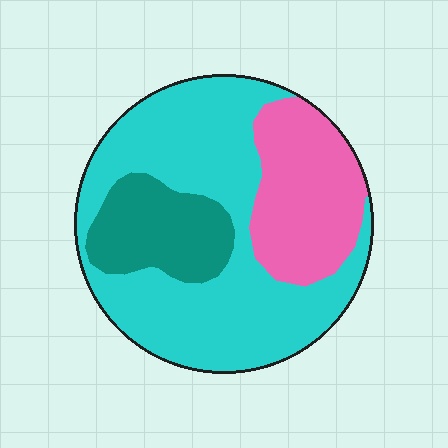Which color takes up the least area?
Teal, at roughly 15%.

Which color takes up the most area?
Cyan, at roughly 60%.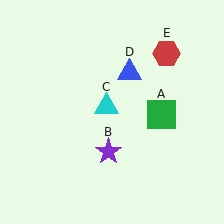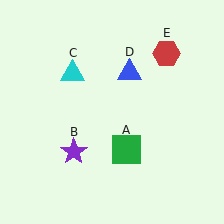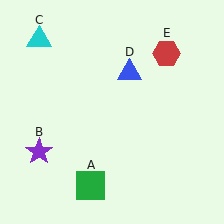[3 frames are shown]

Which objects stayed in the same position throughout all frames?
Blue triangle (object D) and red hexagon (object E) remained stationary.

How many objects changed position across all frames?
3 objects changed position: green square (object A), purple star (object B), cyan triangle (object C).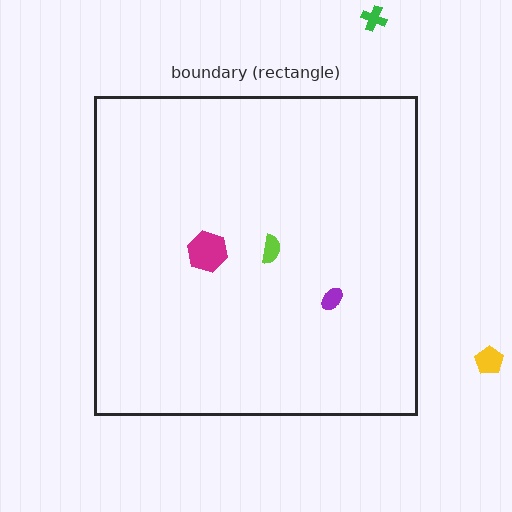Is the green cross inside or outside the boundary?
Outside.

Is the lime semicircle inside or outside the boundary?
Inside.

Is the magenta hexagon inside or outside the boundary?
Inside.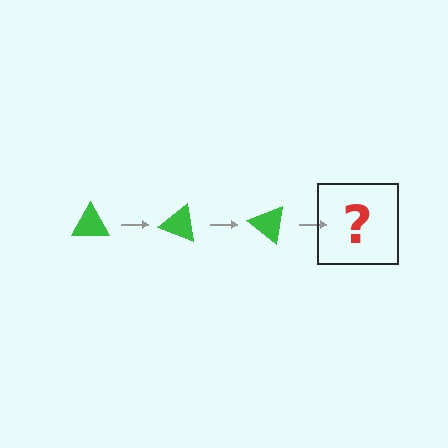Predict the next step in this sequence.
The next step is a green triangle rotated 60 degrees.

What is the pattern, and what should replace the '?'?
The pattern is that the triangle rotates 20 degrees each step. The '?' should be a green triangle rotated 60 degrees.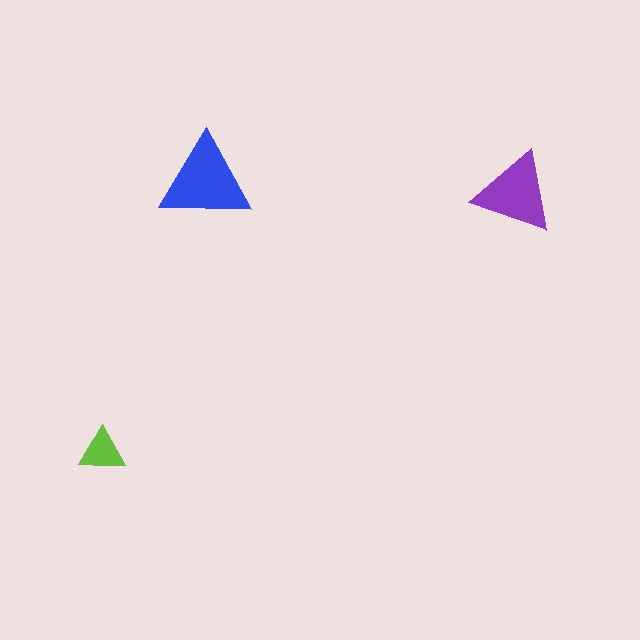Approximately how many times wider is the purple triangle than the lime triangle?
About 2 times wider.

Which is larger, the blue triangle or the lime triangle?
The blue one.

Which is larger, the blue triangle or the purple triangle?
The blue one.